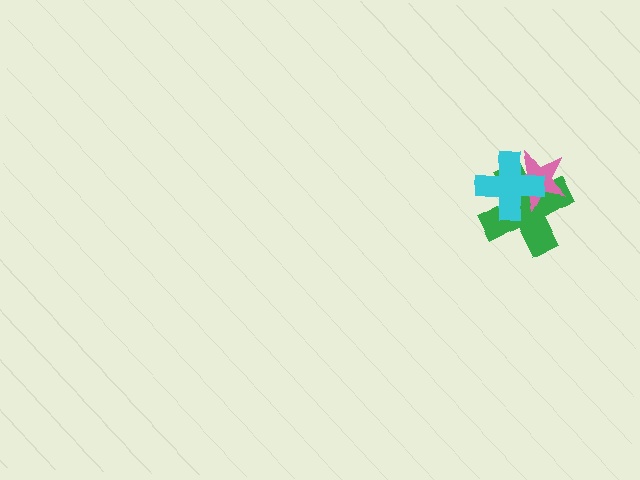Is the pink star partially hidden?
Yes, it is partially covered by another shape.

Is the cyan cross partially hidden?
No, no other shape covers it.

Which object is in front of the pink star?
The cyan cross is in front of the pink star.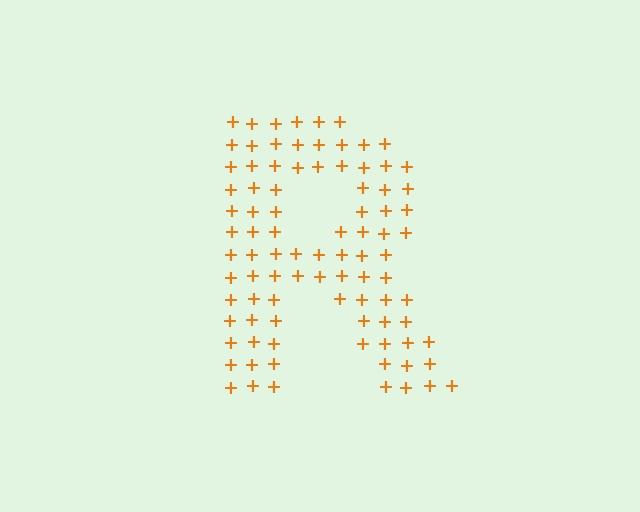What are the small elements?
The small elements are plus signs.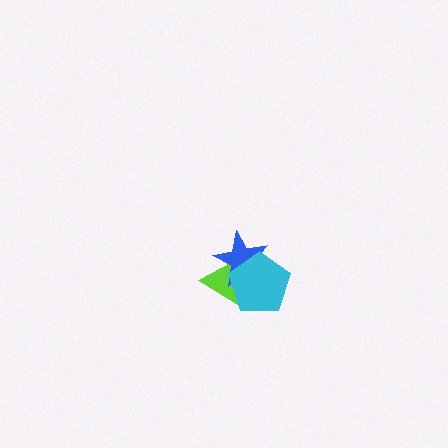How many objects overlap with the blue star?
2 objects overlap with the blue star.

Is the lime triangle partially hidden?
Yes, it is partially covered by another shape.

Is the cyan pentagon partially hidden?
No, no other shape covers it.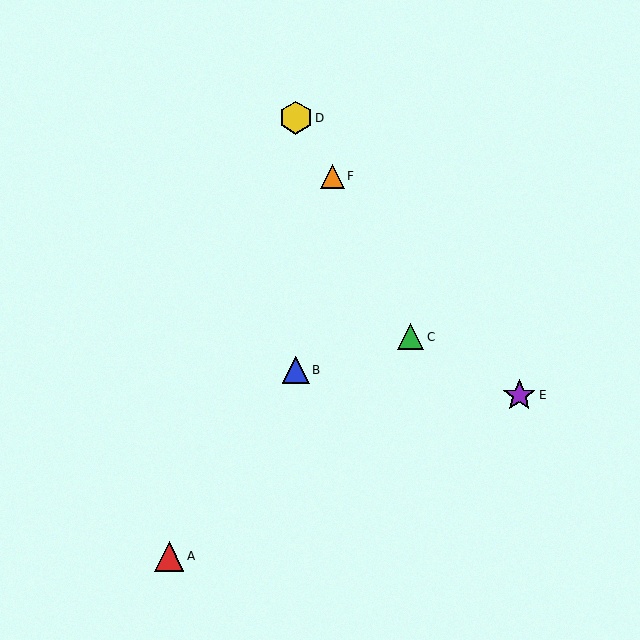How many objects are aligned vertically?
2 objects (B, D) are aligned vertically.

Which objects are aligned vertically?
Objects B, D are aligned vertically.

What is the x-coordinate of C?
Object C is at x≈411.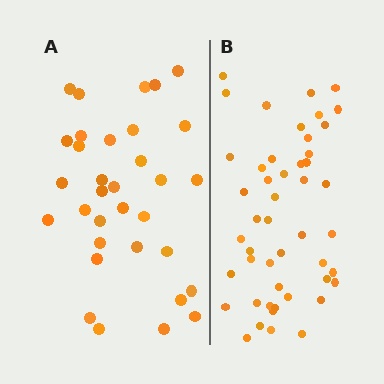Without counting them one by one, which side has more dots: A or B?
Region B (the right region) has more dots.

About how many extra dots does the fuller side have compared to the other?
Region B has approximately 15 more dots than region A.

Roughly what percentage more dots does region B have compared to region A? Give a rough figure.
About 45% more.